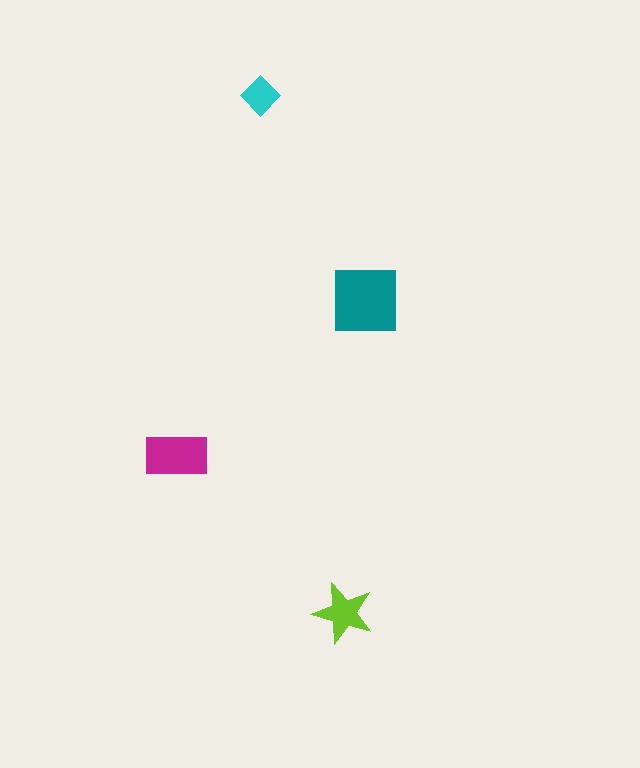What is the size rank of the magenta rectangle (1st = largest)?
2nd.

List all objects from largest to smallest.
The teal square, the magenta rectangle, the lime star, the cyan diamond.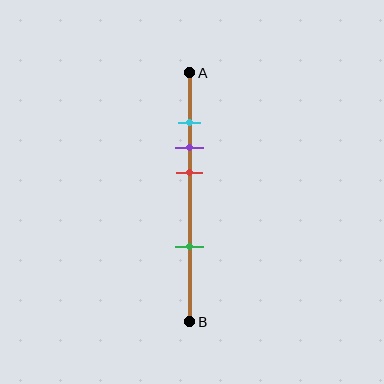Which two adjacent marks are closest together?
The cyan and purple marks are the closest adjacent pair.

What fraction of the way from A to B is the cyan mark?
The cyan mark is approximately 20% (0.2) of the way from A to B.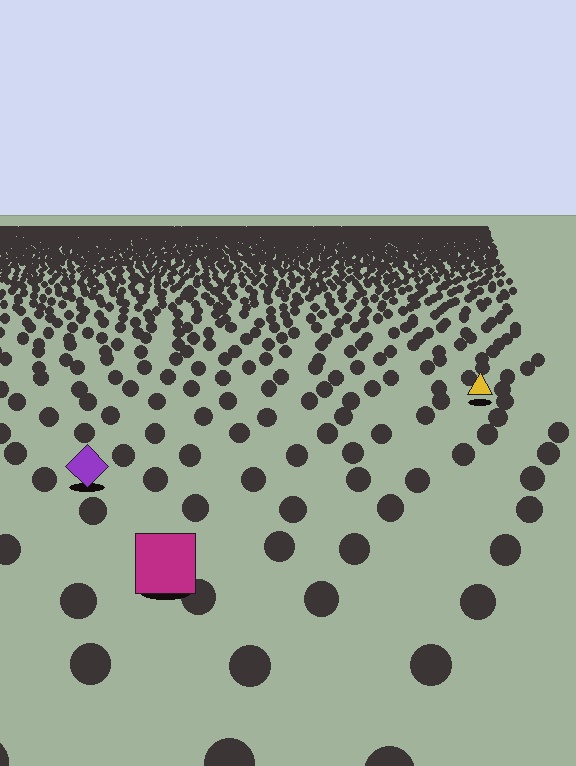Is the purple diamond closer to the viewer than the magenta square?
No. The magenta square is closer — you can tell from the texture gradient: the ground texture is coarser near it.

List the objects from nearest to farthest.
From nearest to farthest: the magenta square, the purple diamond, the yellow triangle.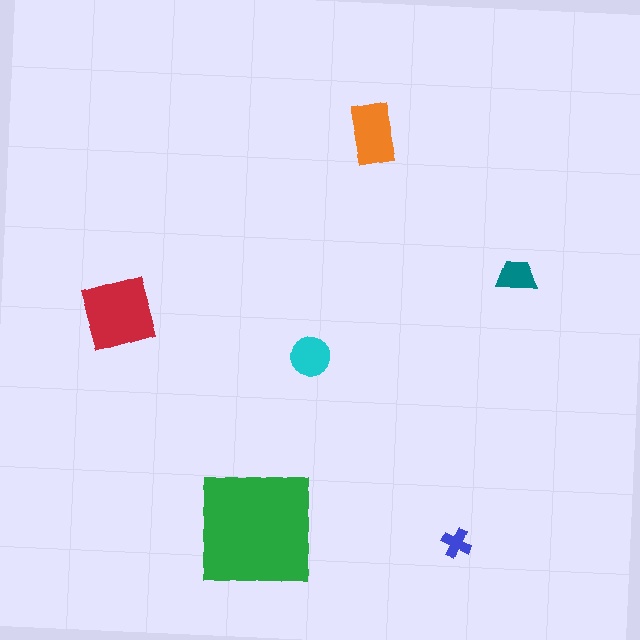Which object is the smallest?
The blue cross.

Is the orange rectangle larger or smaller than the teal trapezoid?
Larger.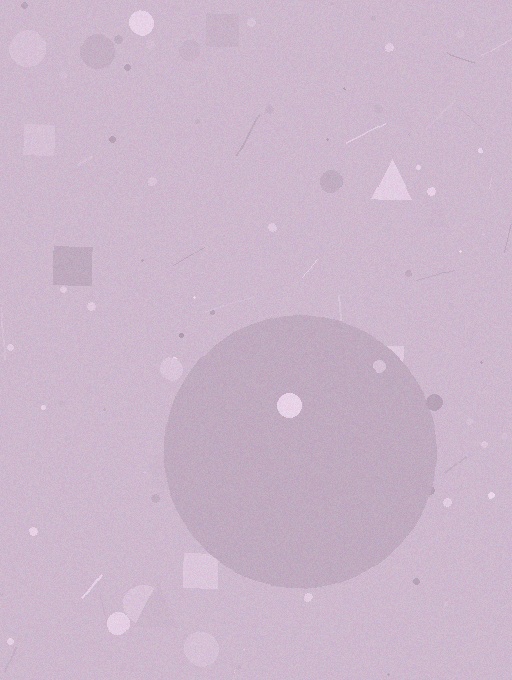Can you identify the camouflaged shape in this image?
The camouflaged shape is a circle.